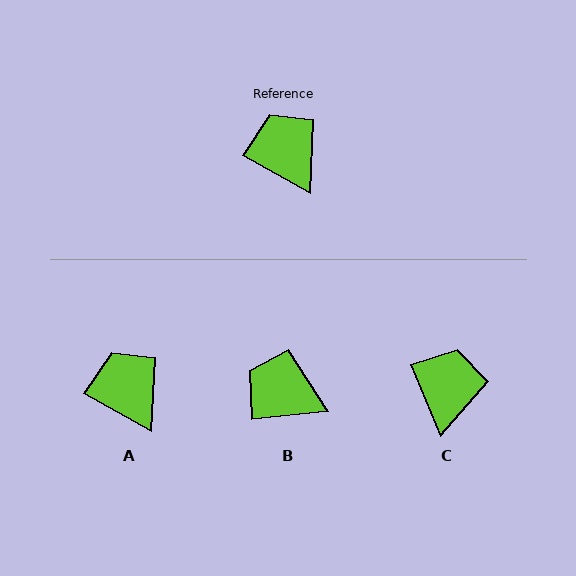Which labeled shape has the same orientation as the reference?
A.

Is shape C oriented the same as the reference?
No, it is off by about 38 degrees.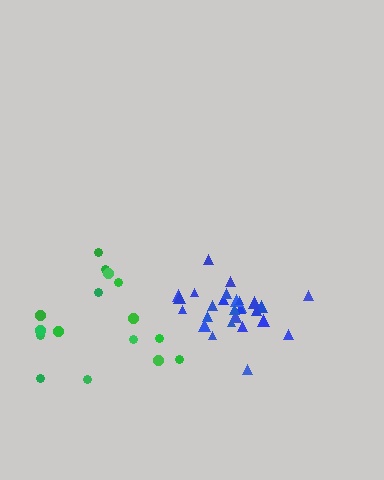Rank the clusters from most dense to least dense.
blue, green.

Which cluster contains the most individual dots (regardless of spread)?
Blue (27).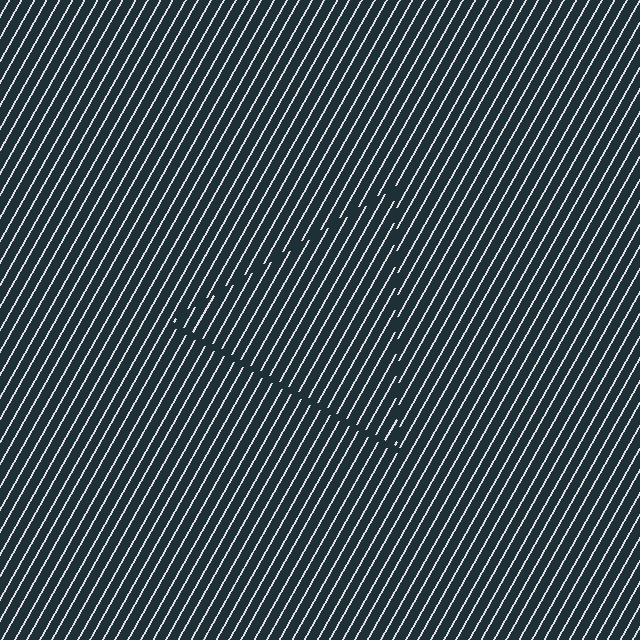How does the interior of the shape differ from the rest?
The interior of the shape contains the same grating, shifted by half a period — the contour is defined by the phase discontinuity where line-ends from the inner and outer gratings abut.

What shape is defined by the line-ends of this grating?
An illusory triangle. The interior of the shape contains the same grating, shifted by half a period — the contour is defined by the phase discontinuity where line-ends from the inner and outer gratings abut.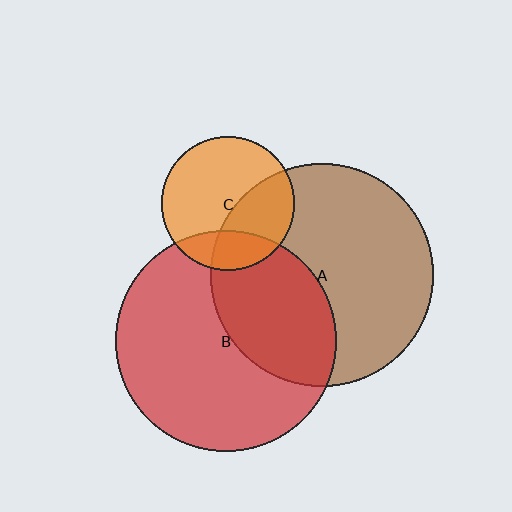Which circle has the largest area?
Circle A (brown).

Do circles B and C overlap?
Yes.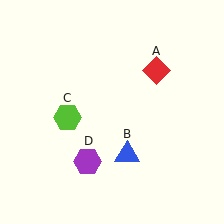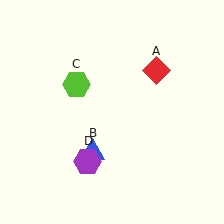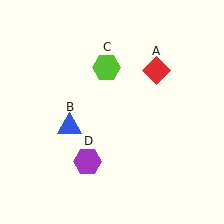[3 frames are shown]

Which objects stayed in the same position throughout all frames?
Red diamond (object A) and purple hexagon (object D) remained stationary.